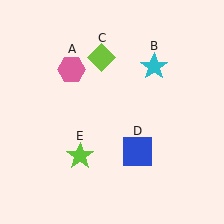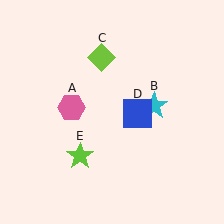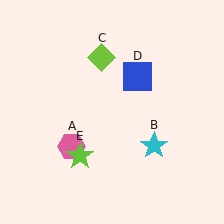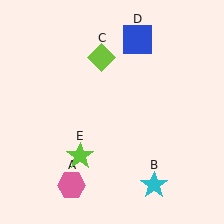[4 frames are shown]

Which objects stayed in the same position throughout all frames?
Lime diamond (object C) and lime star (object E) remained stationary.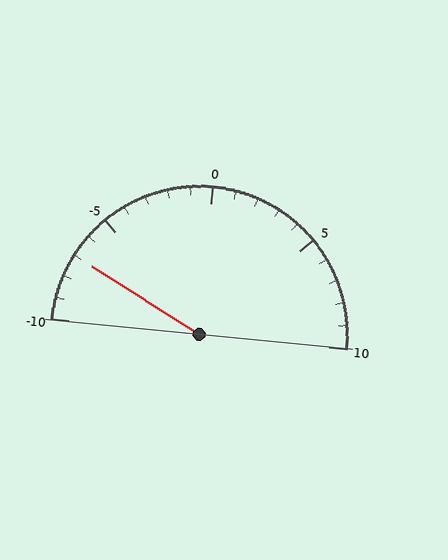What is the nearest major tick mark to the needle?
The nearest major tick mark is -5.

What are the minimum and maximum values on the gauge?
The gauge ranges from -10 to 10.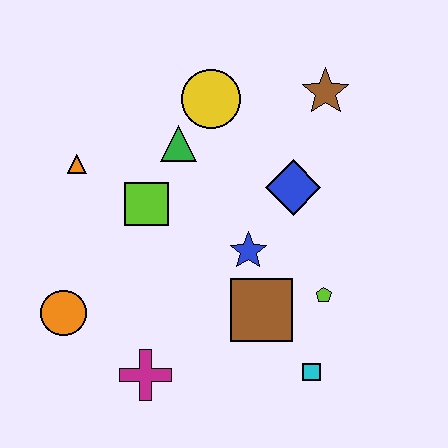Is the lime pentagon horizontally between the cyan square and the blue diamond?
No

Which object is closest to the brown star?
The blue diamond is closest to the brown star.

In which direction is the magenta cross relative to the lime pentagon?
The magenta cross is to the left of the lime pentagon.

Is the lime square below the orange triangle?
Yes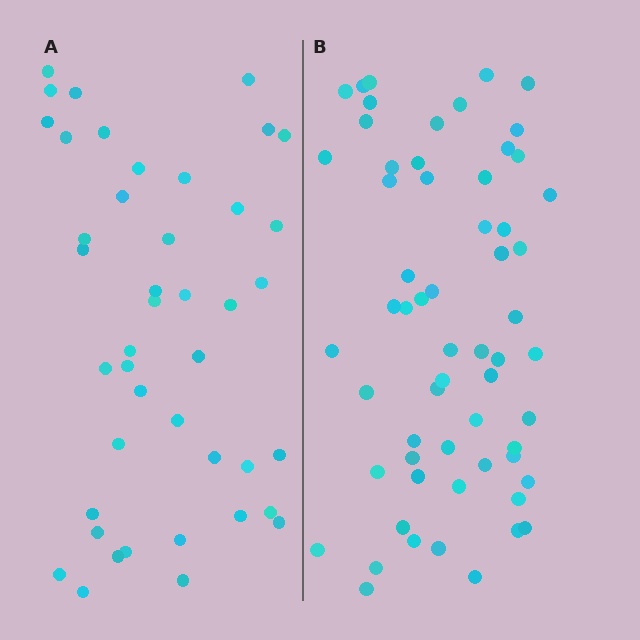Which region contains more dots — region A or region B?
Region B (the right region) has more dots.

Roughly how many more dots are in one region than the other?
Region B has approximately 15 more dots than region A.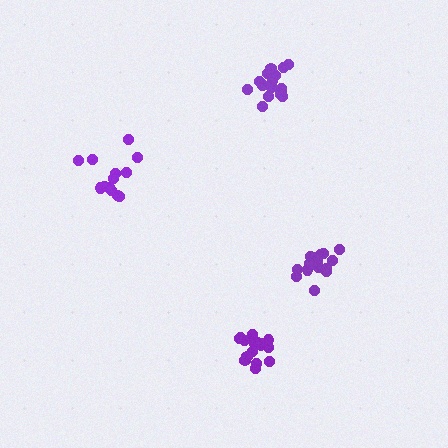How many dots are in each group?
Group 1: 13 dots, Group 2: 17 dots, Group 3: 16 dots, Group 4: 17 dots (63 total).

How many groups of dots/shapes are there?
There are 4 groups.